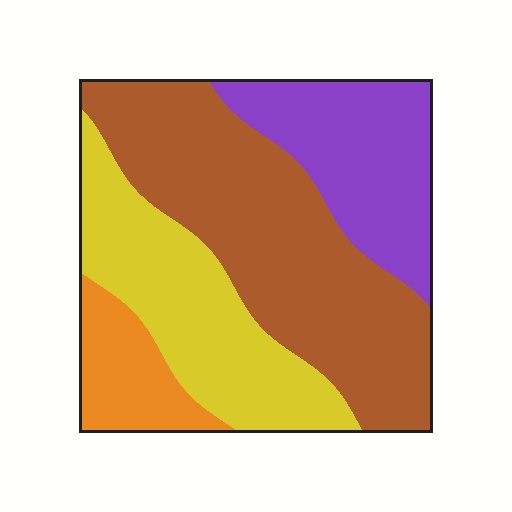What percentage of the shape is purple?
Purple covers 21% of the shape.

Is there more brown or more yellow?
Brown.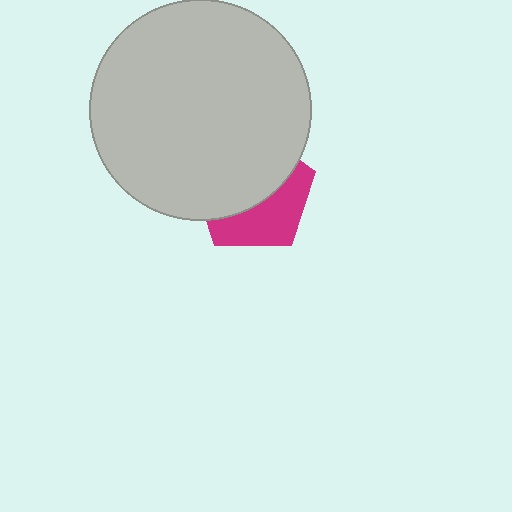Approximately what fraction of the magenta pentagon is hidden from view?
Roughly 58% of the magenta pentagon is hidden behind the light gray circle.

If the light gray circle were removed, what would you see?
You would see the complete magenta pentagon.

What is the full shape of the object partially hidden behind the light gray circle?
The partially hidden object is a magenta pentagon.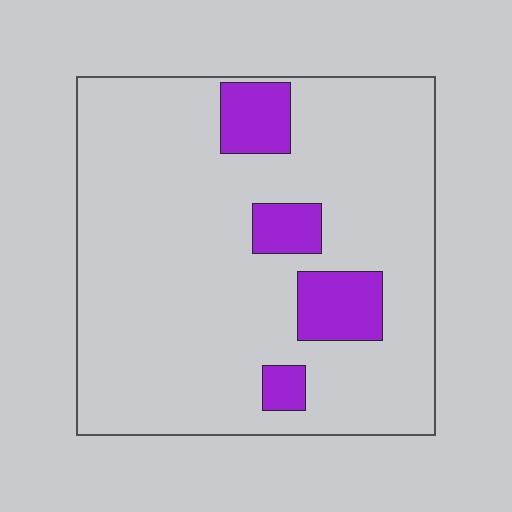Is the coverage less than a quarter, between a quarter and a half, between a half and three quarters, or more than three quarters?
Less than a quarter.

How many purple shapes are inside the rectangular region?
4.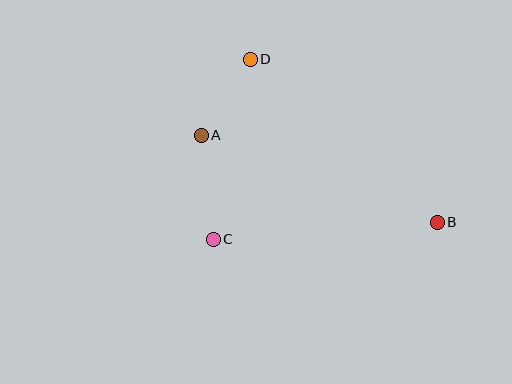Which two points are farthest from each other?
Points A and B are farthest from each other.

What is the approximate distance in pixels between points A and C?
The distance between A and C is approximately 105 pixels.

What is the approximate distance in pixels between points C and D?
The distance between C and D is approximately 184 pixels.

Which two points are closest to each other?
Points A and D are closest to each other.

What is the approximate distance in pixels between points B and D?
The distance between B and D is approximately 248 pixels.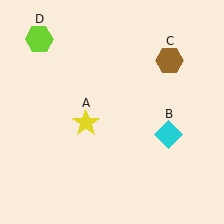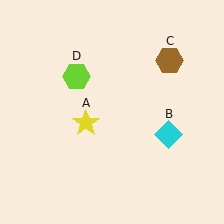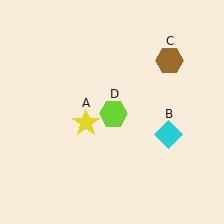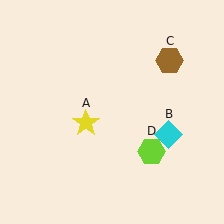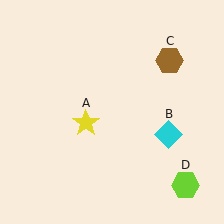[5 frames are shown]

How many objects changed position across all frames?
1 object changed position: lime hexagon (object D).